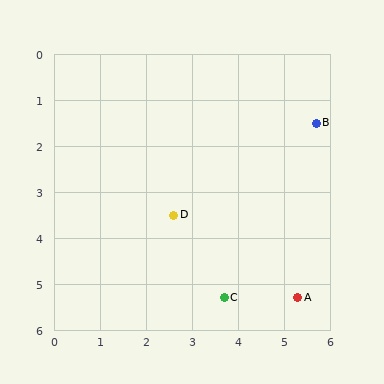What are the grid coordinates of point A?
Point A is at approximately (5.3, 5.3).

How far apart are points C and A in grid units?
Points C and A are about 1.6 grid units apart.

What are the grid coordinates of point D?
Point D is at approximately (2.6, 3.5).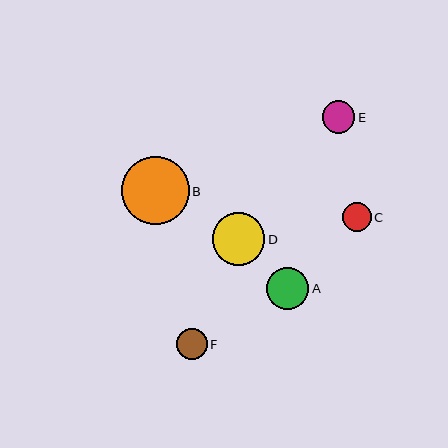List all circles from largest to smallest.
From largest to smallest: B, D, A, E, F, C.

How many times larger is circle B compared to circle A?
Circle B is approximately 1.6 times the size of circle A.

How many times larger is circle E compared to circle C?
Circle E is approximately 1.1 times the size of circle C.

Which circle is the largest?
Circle B is the largest with a size of approximately 68 pixels.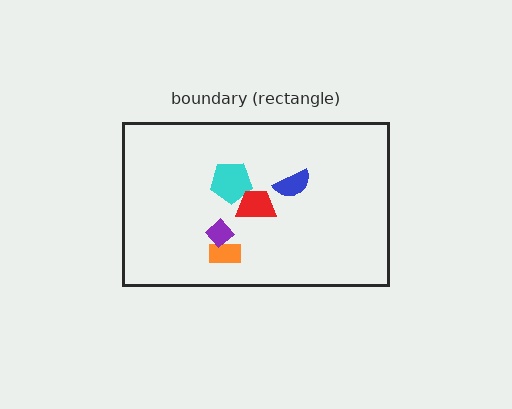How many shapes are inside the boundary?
5 inside, 0 outside.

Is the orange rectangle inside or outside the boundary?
Inside.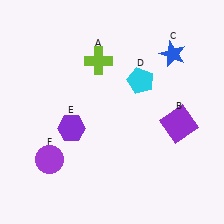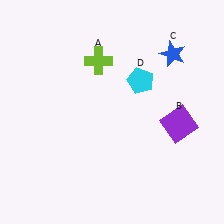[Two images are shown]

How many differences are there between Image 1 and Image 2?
There are 2 differences between the two images.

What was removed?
The purple circle (F), the purple hexagon (E) were removed in Image 2.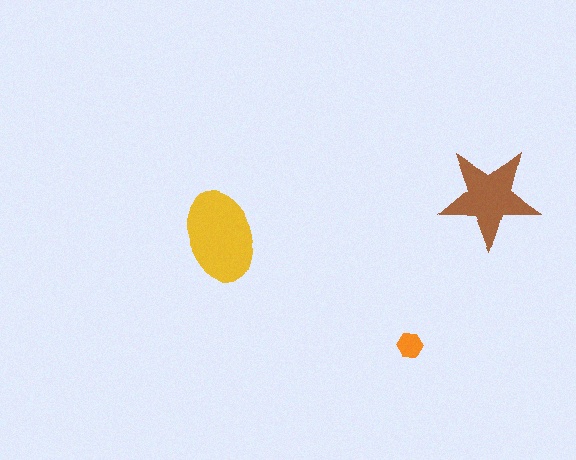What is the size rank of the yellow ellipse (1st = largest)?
1st.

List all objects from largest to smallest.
The yellow ellipse, the brown star, the orange hexagon.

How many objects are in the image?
There are 3 objects in the image.